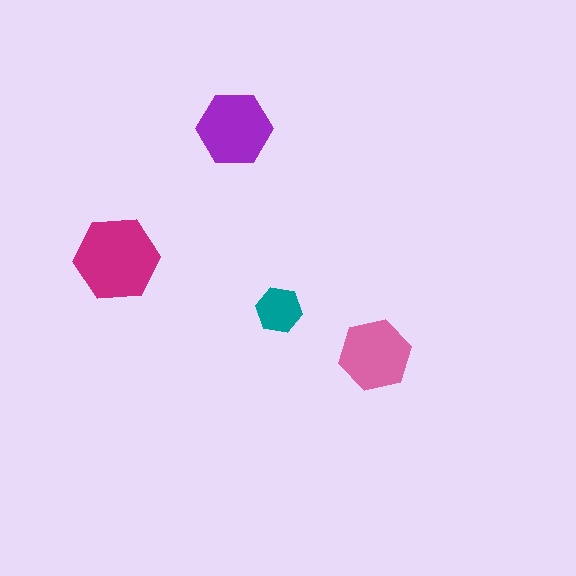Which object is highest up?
The purple hexagon is topmost.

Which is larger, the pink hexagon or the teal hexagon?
The pink one.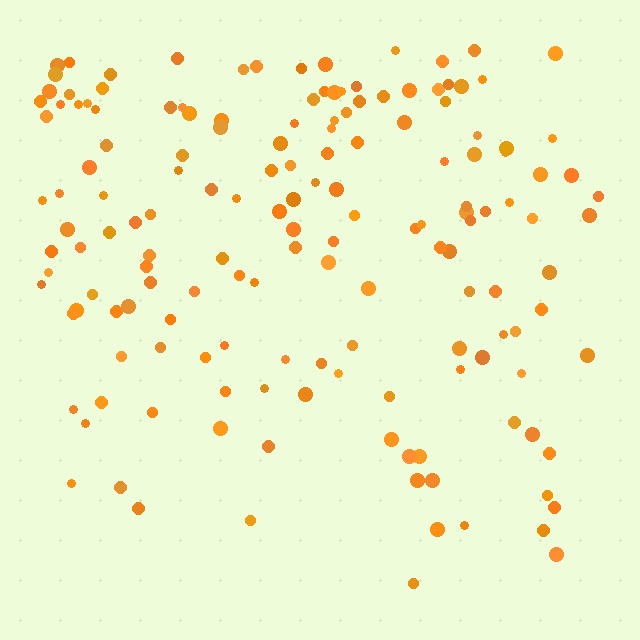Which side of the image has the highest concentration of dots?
The top.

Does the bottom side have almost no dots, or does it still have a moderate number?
Still a moderate number, just noticeably fewer than the top.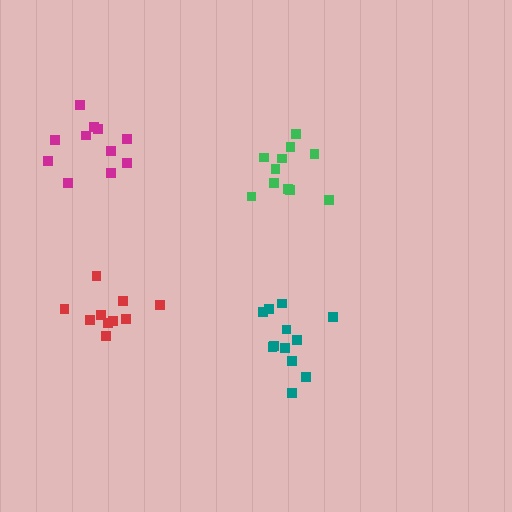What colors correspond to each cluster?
The clusters are colored: teal, magenta, green, red.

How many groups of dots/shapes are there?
There are 4 groups.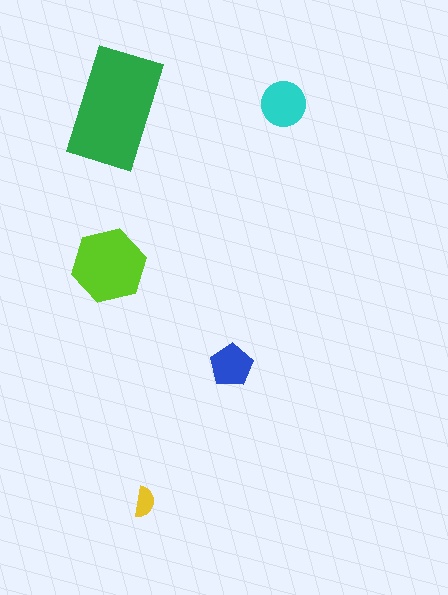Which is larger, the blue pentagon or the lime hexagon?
The lime hexagon.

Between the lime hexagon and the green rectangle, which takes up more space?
The green rectangle.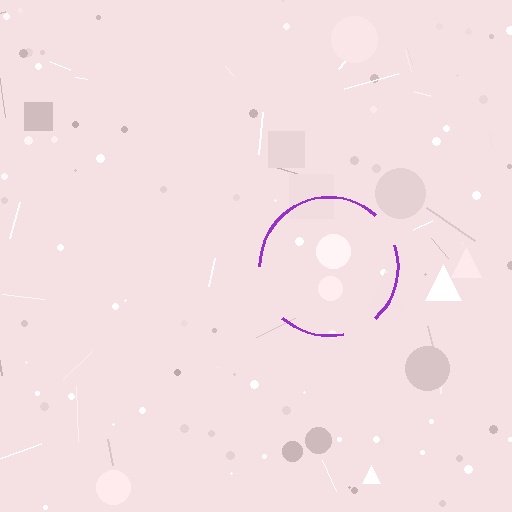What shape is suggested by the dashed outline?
The dashed outline suggests a circle.